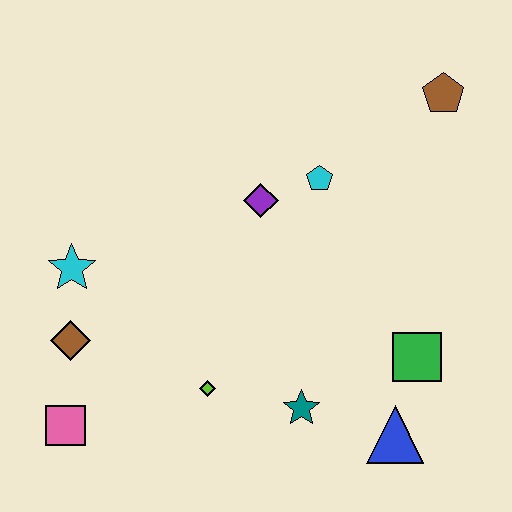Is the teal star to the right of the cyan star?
Yes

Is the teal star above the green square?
No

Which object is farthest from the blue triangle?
The cyan star is farthest from the blue triangle.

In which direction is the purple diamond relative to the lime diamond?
The purple diamond is above the lime diamond.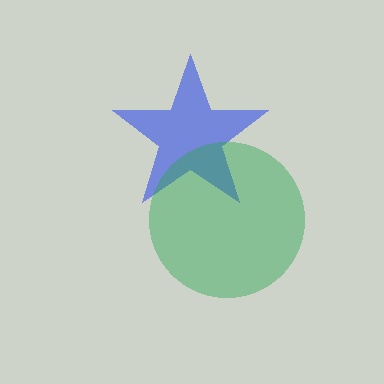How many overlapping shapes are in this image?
There are 2 overlapping shapes in the image.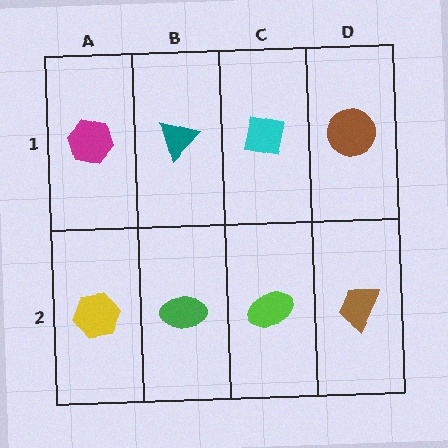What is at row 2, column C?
A lime ellipse.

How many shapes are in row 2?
4 shapes.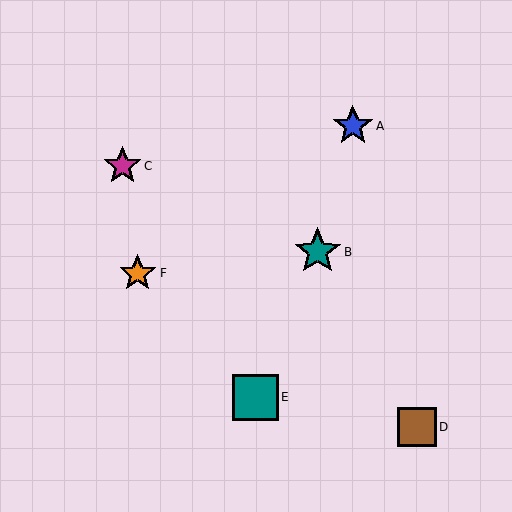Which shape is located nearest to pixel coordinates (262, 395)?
The teal square (labeled E) at (255, 397) is nearest to that location.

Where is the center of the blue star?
The center of the blue star is at (353, 126).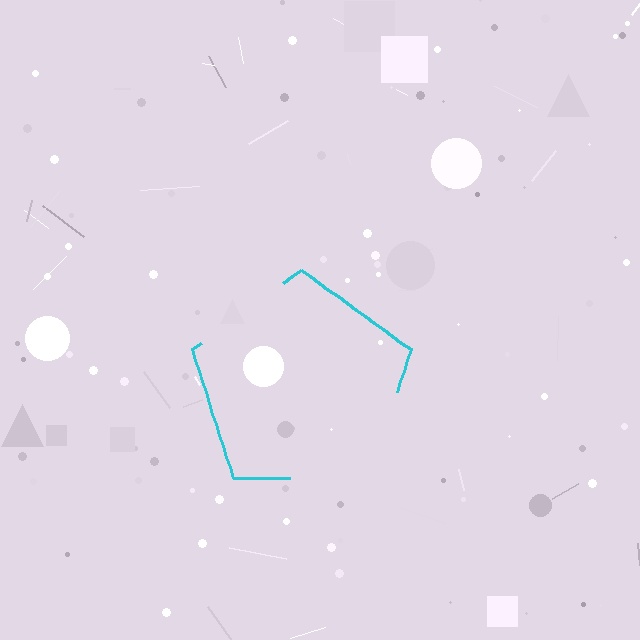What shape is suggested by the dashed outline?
The dashed outline suggests a pentagon.